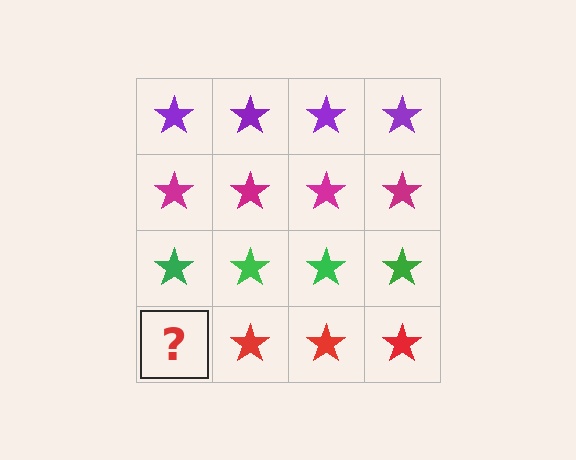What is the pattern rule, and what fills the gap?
The rule is that each row has a consistent color. The gap should be filled with a red star.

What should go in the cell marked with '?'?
The missing cell should contain a red star.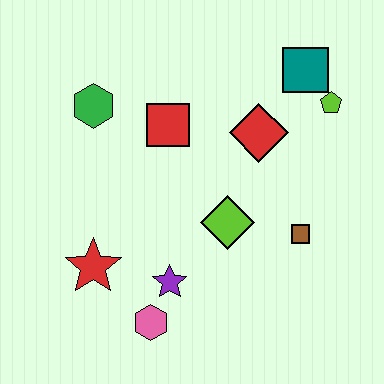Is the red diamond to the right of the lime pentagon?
No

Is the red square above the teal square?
No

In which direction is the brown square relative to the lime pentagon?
The brown square is below the lime pentagon.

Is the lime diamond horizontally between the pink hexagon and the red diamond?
Yes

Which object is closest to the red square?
The green hexagon is closest to the red square.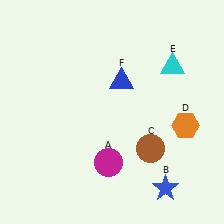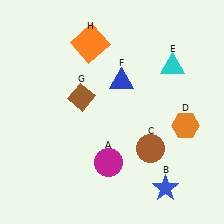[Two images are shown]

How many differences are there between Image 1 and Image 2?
There are 2 differences between the two images.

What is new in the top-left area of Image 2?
An orange square (H) was added in the top-left area of Image 2.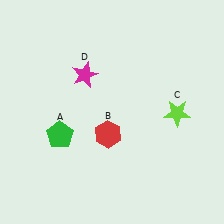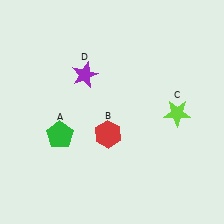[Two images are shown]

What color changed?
The star (D) changed from magenta in Image 1 to purple in Image 2.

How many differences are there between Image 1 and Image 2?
There is 1 difference between the two images.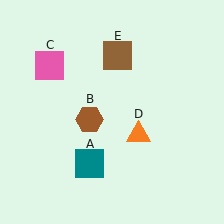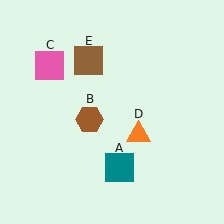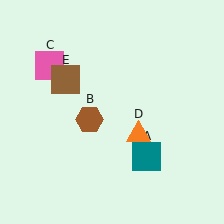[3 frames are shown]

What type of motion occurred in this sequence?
The teal square (object A), brown square (object E) rotated counterclockwise around the center of the scene.